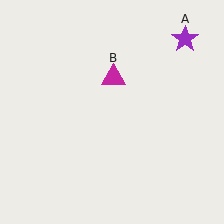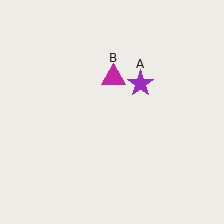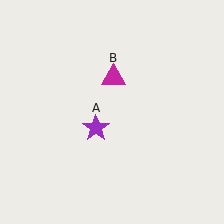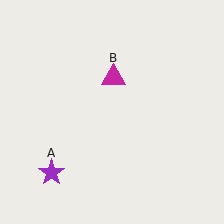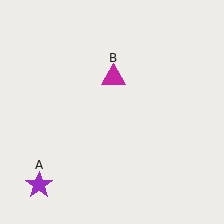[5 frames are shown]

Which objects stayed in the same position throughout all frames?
Magenta triangle (object B) remained stationary.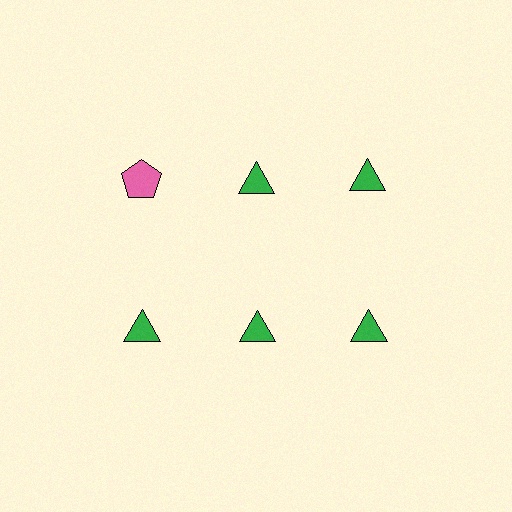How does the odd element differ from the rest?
It differs in both color (pink instead of green) and shape (pentagon instead of triangle).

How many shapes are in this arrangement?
There are 6 shapes arranged in a grid pattern.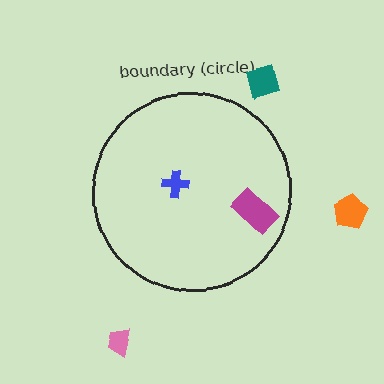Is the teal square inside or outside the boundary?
Outside.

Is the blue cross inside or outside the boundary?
Inside.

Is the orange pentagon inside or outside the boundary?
Outside.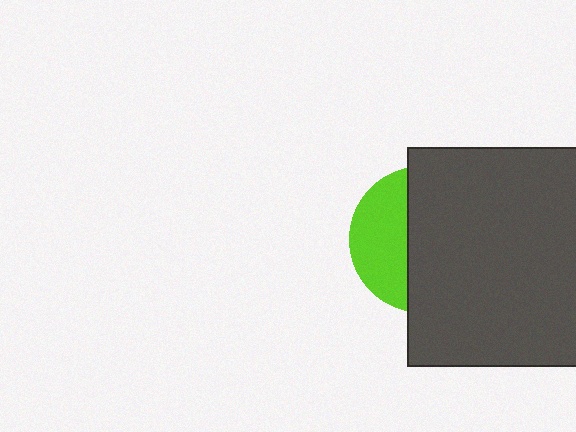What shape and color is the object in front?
The object in front is a dark gray square.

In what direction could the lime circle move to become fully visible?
The lime circle could move left. That would shift it out from behind the dark gray square entirely.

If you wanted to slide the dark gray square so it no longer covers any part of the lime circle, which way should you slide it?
Slide it right — that is the most direct way to separate the two shapes.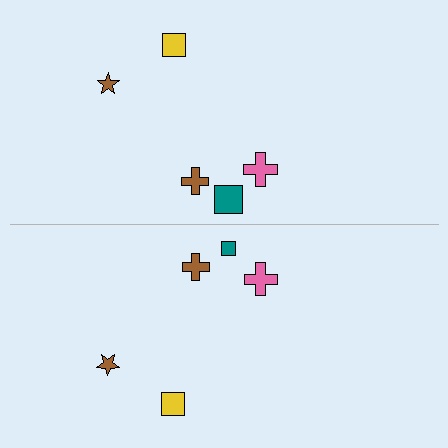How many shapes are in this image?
There are 10 shapes in this image.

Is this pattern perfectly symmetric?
No, the pattern is not perfectly symmetric. The teal square on the bottom side has a different size than its mirror counterpart.